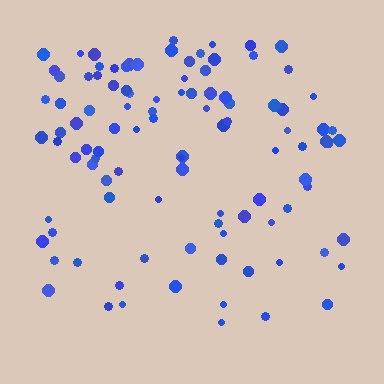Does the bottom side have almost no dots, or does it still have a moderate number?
Still a moderate number, just noticeably fewer than the top.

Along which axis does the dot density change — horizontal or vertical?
Vertical.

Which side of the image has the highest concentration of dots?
The top.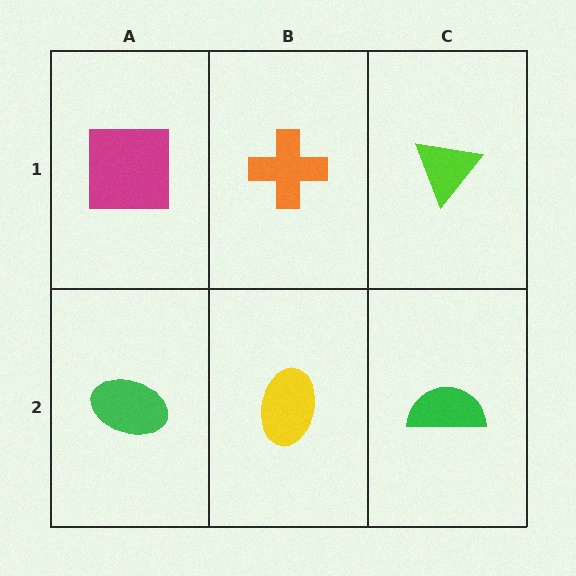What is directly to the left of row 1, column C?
An orange cross.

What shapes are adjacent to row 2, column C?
A lime triangle (row 1, column C), a yellow ellipse (row 2, column B).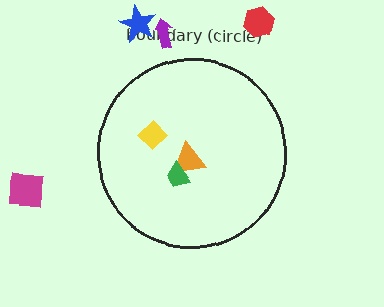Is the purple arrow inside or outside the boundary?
Outside.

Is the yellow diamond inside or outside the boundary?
Inside.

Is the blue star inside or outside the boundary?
Outside.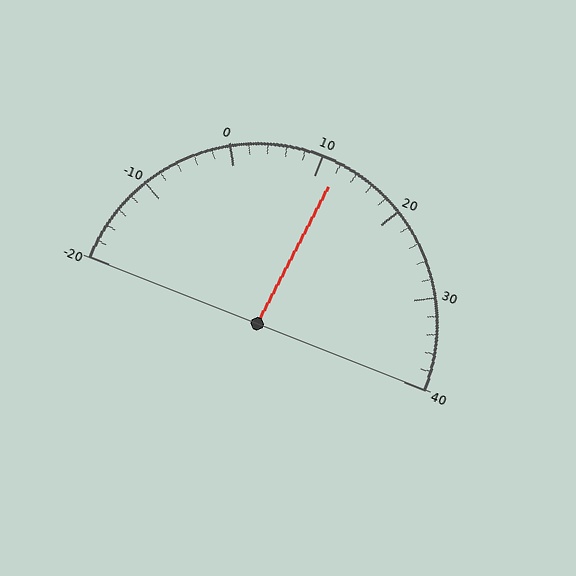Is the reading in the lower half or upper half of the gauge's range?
The reading is in the upper half of the range (-20 to 40).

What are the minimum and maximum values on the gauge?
The gauge ranges from -20 to 40.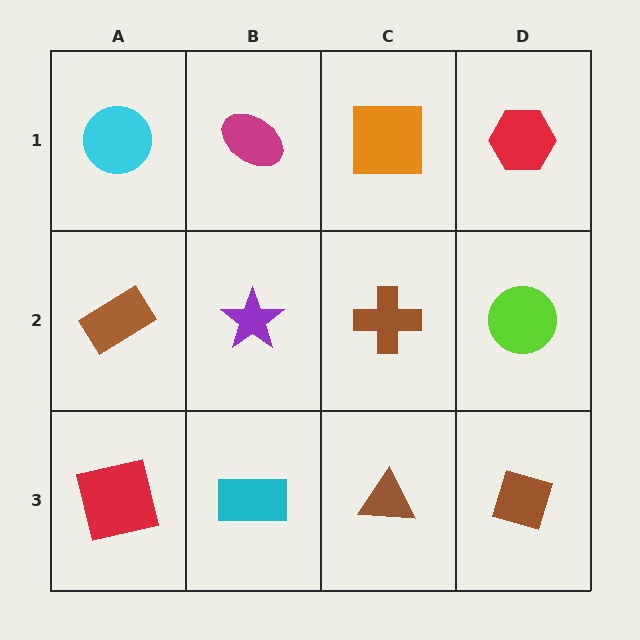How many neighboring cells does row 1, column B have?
3.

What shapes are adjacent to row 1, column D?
A lime circle (row 2, column D), an orange square (row 1, column C).